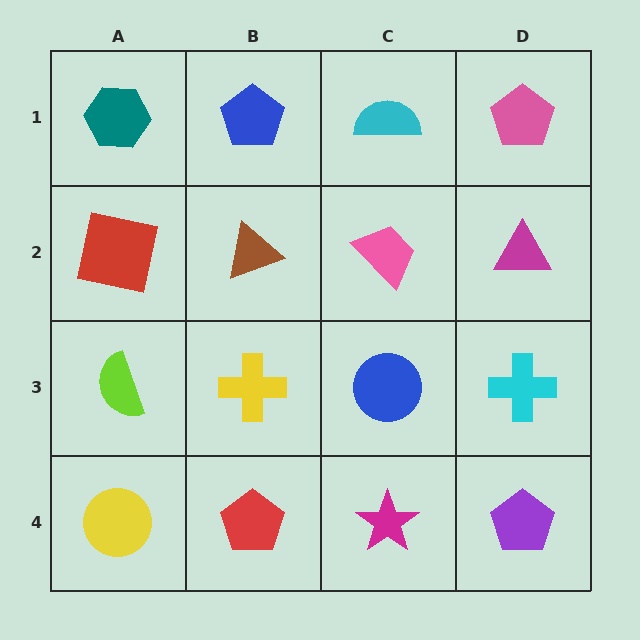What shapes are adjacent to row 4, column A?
A lime semicircle (row 3, column A), a red pentagon (row 4, column B).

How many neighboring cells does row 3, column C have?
4.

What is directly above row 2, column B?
A blue pentagon.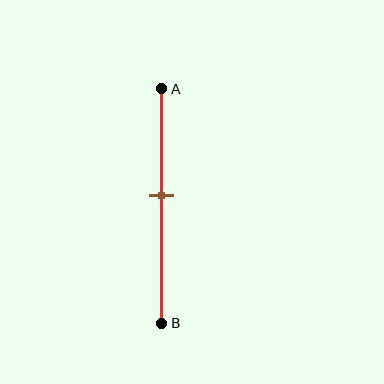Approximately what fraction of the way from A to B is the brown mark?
The brown mark is approximately 45% of the way from A to B.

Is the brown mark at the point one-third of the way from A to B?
No, the mark is at about 45% from A, not at the 33% one-third point.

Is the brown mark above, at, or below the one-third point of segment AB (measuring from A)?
The brown mark is below the one-third point of segment AB.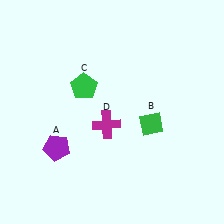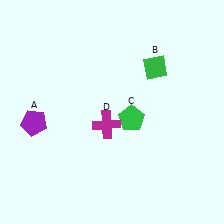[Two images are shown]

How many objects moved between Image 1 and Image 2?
3 objects moved between the two images.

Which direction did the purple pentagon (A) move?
The purple pentagon (A) moved up.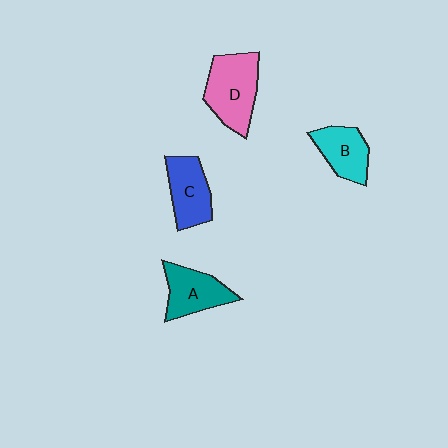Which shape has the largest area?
Shape D (pink).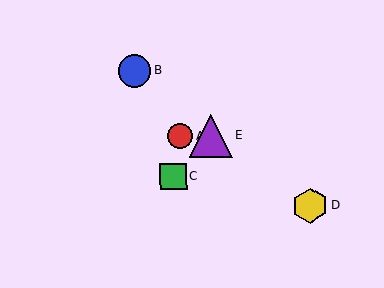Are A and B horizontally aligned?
No, A is at y≈136 and B is at y≈71.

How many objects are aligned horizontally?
2 objects (A, E) are aligned horizontally.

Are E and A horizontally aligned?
Yes, both are at y≈136.